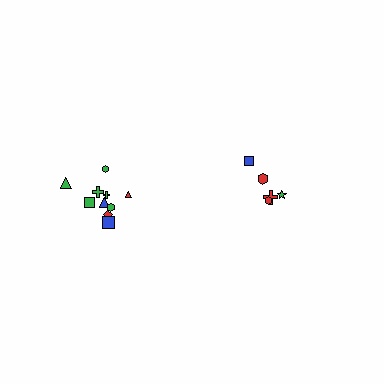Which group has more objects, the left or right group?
The left group.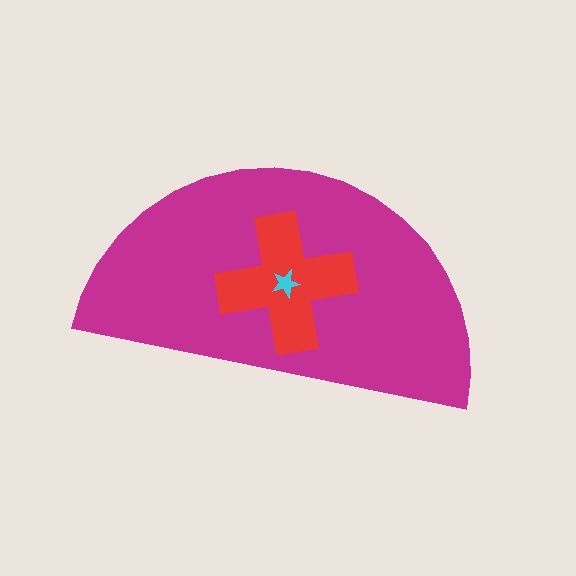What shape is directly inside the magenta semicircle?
The red cross.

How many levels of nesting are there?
3.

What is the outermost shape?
The magenta semicircle.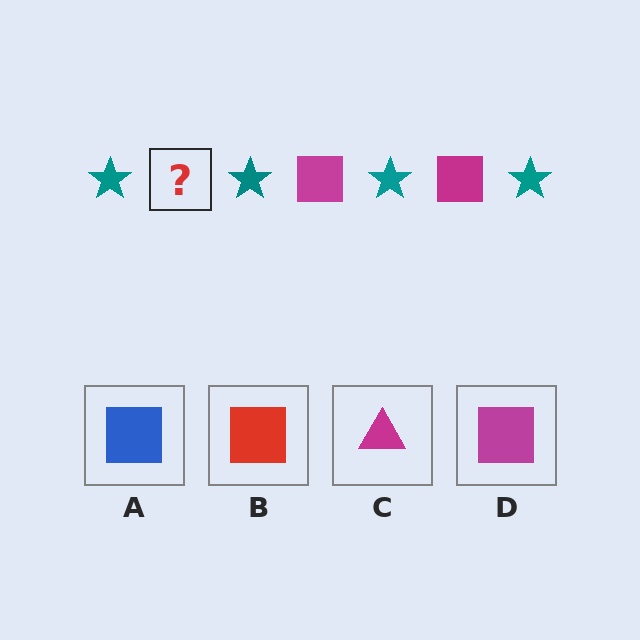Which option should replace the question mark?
Option D.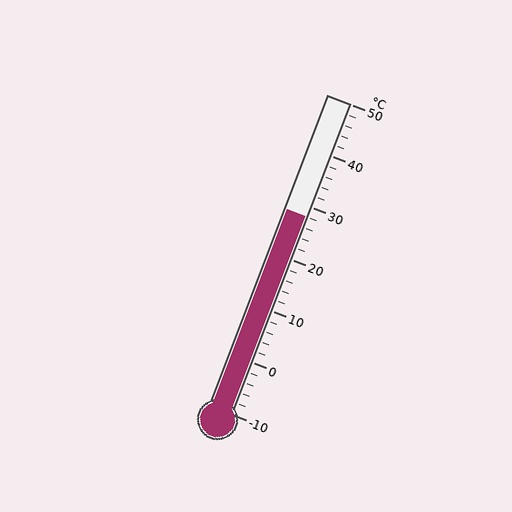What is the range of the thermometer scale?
The thermometer scale ranges from -10°C to 50°C.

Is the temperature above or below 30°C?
The temperature is below 30°C.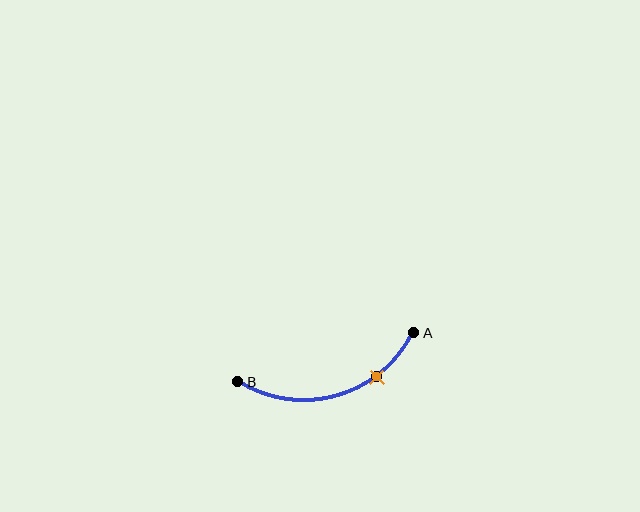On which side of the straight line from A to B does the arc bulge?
The arc bulges below the straight line connecting A and B.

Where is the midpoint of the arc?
The arc midpoint is the point on the curve farthest from the straight line joining A and B. It sits below that line.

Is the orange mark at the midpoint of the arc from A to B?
No. The orange mark lies on the arc but is closer to endpoint A. The arc midpoint would be at the point on the curve equidistant along the arc from both A and B.